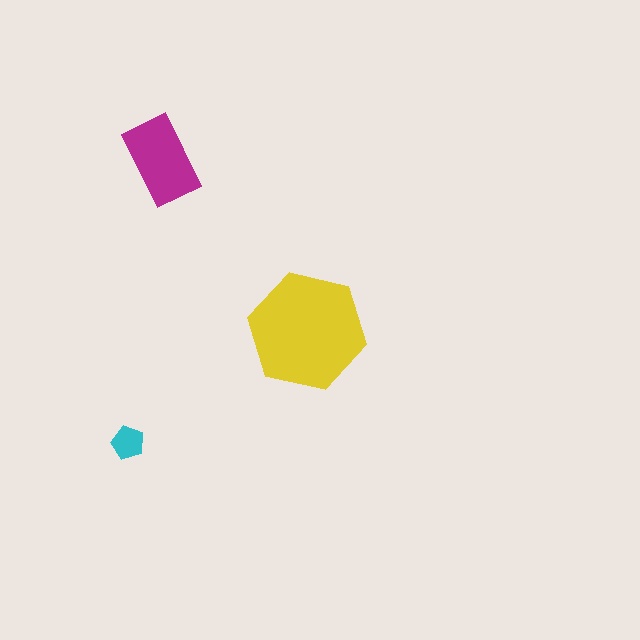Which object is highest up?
The magenta rectangle is topmost.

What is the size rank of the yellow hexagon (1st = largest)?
1st.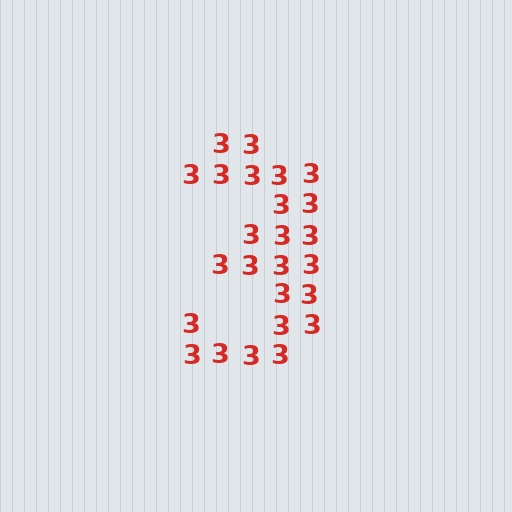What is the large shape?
The large shape is the digit 3.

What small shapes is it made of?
It is made of small digit 3's.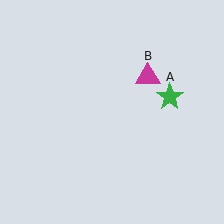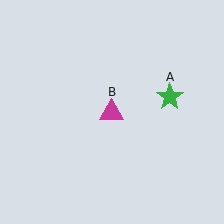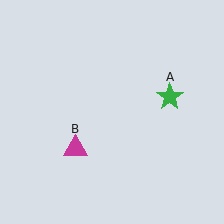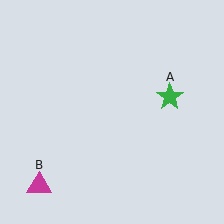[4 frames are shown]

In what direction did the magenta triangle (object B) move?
The magenta triangle (object B) moved down and to the left.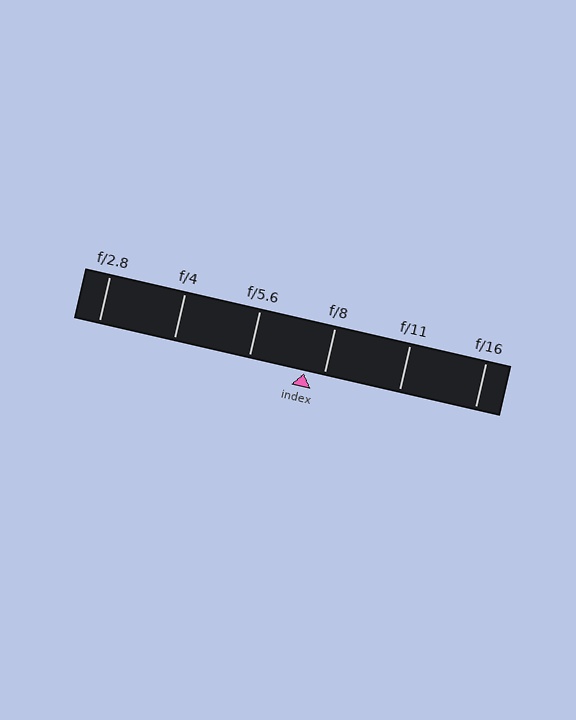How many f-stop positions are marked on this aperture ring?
There are 6 f-stop positions marked.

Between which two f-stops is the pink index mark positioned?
The index mark is between f/5.6 and f/8.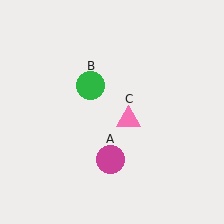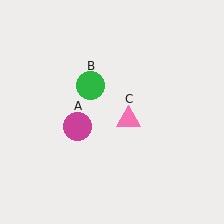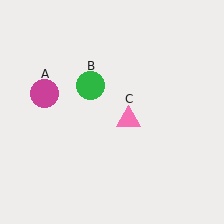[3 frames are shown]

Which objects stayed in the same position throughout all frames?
Green circle (object B) and pink triangle (object C) remained stationary.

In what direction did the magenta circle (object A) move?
The magenta circle (object A) moved up and to the left.